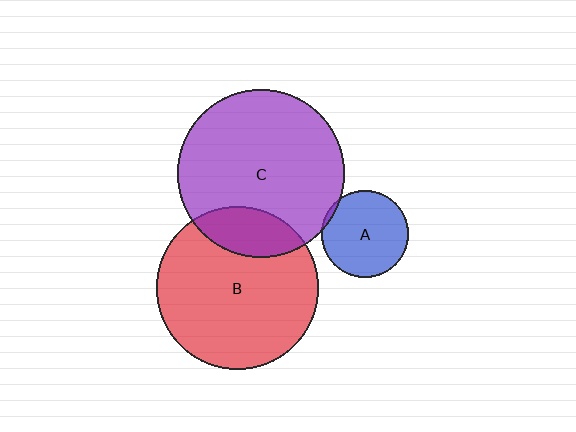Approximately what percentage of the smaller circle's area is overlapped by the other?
Approximately 5%.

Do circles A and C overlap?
Yes.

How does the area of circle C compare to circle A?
Approximately 3.7 times.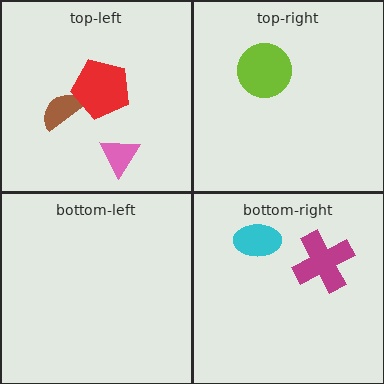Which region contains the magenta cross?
The bottom-right region.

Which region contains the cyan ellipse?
The bottom-right region.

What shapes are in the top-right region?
The lime circle.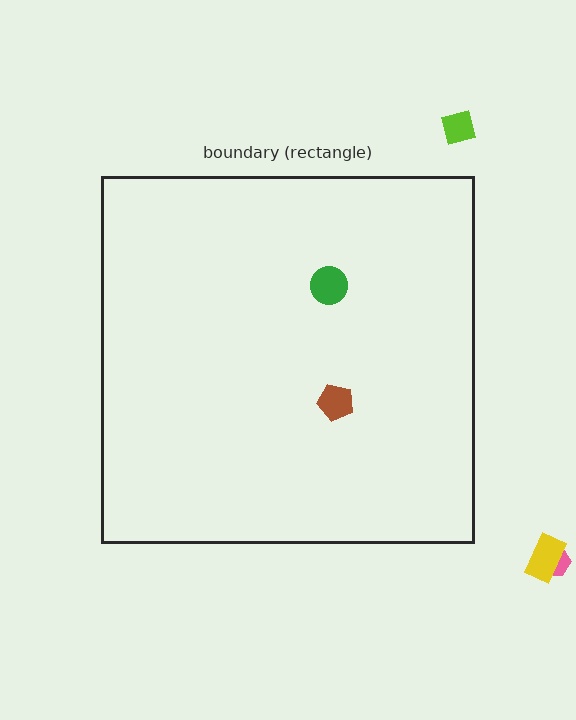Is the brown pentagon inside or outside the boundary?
Inside.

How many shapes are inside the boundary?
2 inside, 3 outside.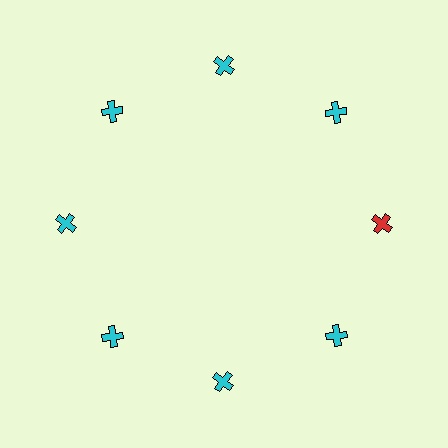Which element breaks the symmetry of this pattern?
The red cross at roughly the 3 o'clock position breaks the symmetry. All other shapes are cyan crosses.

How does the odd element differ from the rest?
It has a different color: red instead of cyan.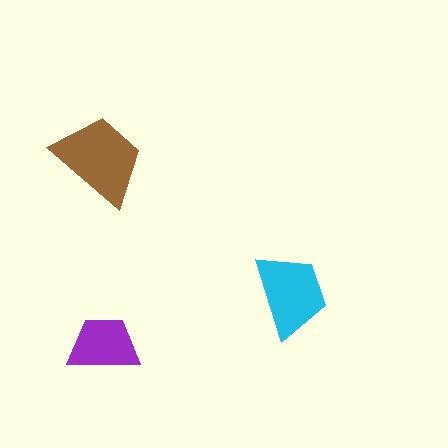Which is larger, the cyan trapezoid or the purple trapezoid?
The cyan one.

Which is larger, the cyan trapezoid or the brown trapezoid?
The brown one.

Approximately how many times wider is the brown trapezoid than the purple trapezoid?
About 1.5 times wider.